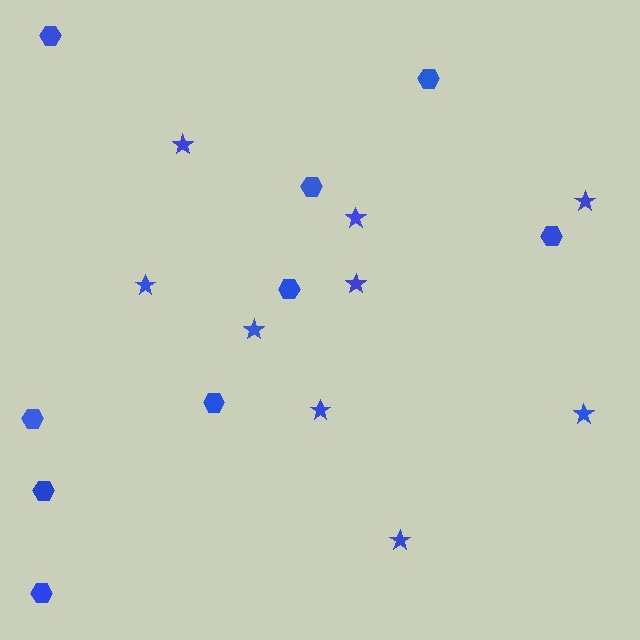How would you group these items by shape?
There are 2 groups: one group of hexagons (9) and one group of stars (9).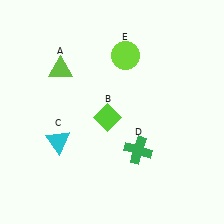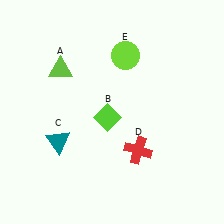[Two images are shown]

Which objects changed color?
C changed from cyan to teal. D changed from green to red.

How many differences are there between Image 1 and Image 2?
There are 2 differences between the two images.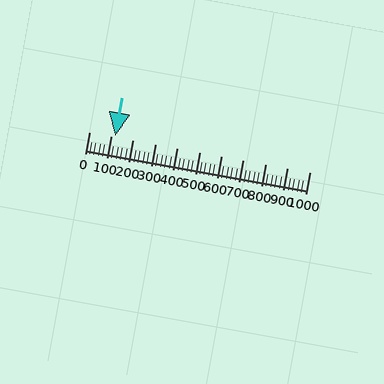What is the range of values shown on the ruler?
The ruler shows values from 0 to 1000.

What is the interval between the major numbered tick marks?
The major tick marks are spaced 100 units apart.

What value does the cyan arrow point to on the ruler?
The cyan arrow points to approximately 120.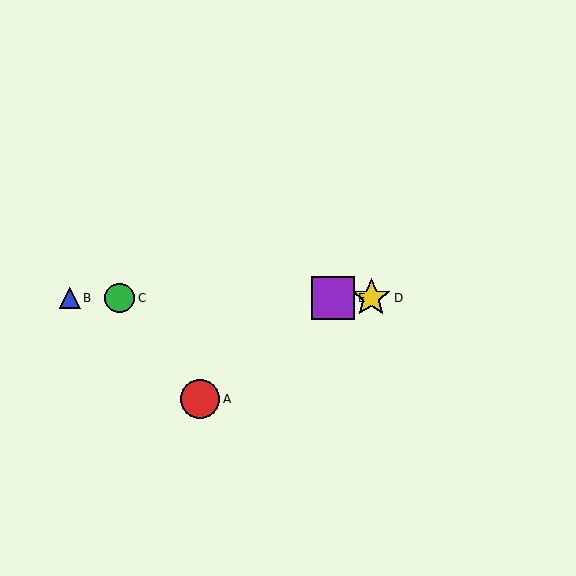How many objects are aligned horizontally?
4 objects (B, C, D, E) are aligned horizontally.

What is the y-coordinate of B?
Object B is at y≈298.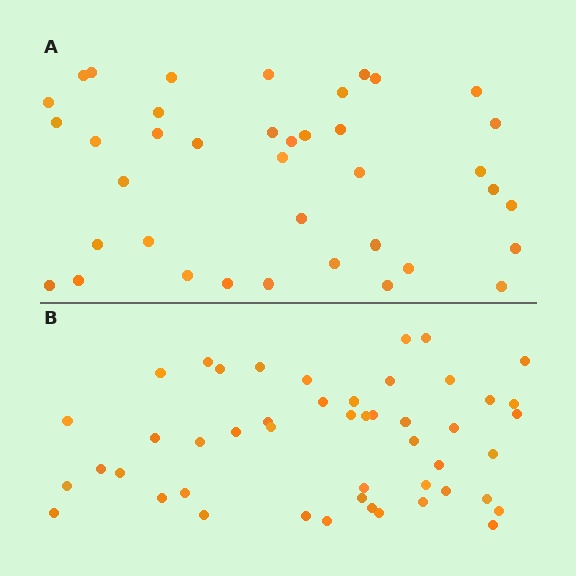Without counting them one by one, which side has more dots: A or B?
Region B (the bottom region) has more dots.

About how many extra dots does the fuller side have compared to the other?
Region B has roughly 8 or so more dots than region A.